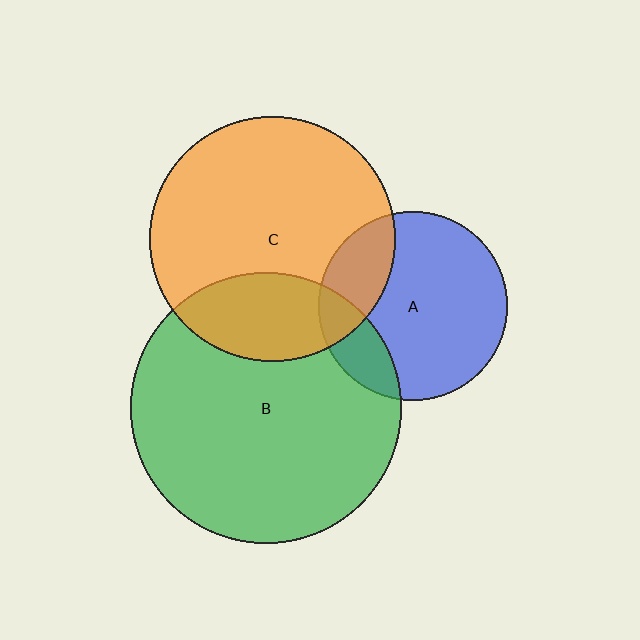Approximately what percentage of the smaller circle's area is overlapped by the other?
Approximately 15%.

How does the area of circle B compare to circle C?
Approximately 1.2 times.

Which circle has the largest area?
Circle B (green).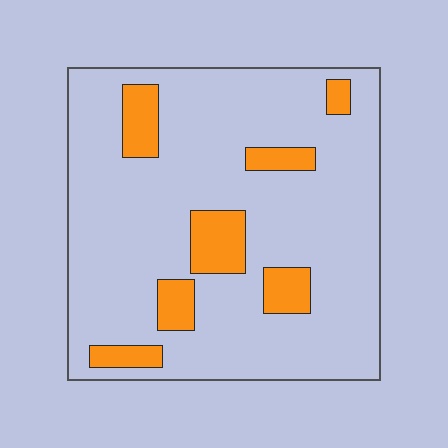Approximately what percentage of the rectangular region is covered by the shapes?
Approximately 15%.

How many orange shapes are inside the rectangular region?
7.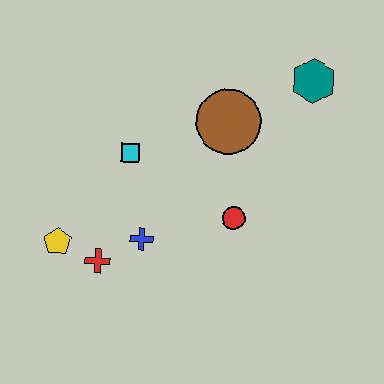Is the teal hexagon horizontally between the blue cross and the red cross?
No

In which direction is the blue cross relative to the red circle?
The blue cross is to the left of the red circle.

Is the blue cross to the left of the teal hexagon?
Yes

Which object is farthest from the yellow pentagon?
The teal hexagon is farthest from the yellow pentagon.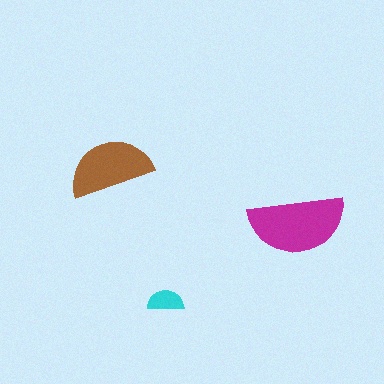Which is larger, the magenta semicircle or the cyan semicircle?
The magenta one.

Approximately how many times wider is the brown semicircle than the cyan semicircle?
About 2.5 times wider.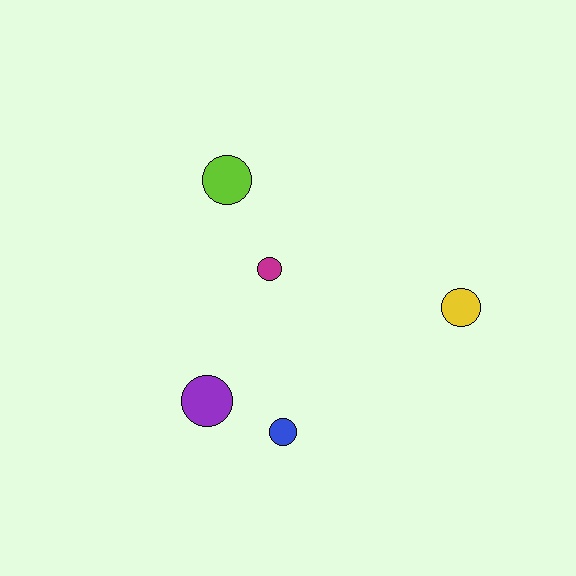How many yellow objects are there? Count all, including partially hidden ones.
There is 1 yellow object.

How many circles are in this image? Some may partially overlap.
There are 5 circles.